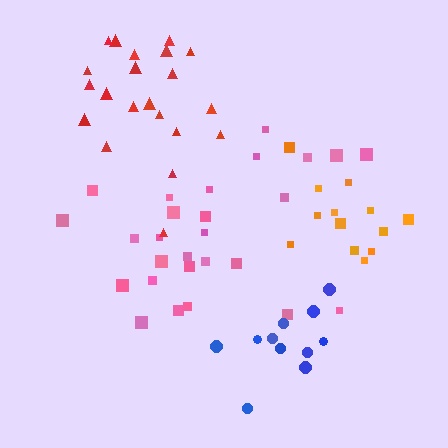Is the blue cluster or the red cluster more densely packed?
Red.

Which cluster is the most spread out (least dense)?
Pink.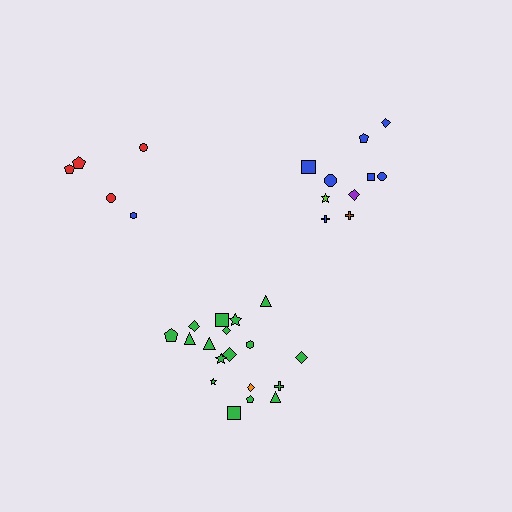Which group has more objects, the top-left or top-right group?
The top-right group.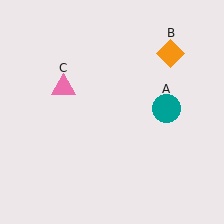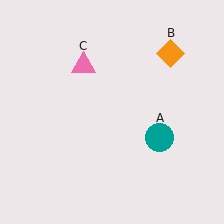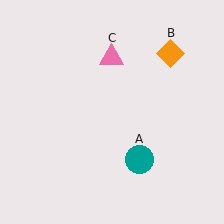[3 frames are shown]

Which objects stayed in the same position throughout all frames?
Orange diamond (object B) remained stationary.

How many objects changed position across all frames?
2 objects changed position: teal circle (object A), pink triangle (object C).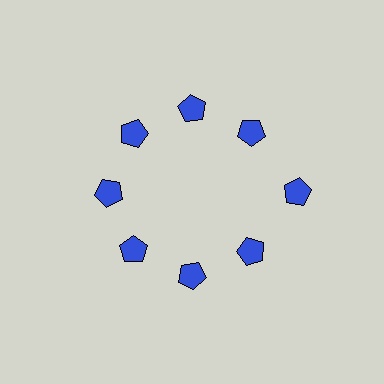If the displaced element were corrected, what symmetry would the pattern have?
It would have 8-fold rotational symmetry — the pattern would map onto itself every 45 degrees.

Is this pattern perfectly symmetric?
No. The 8 blue pentagons are arranged in a ring, but one element near the 3 o'clock position is pushed outward from the center, breaking the 8-fold rotational symmetry.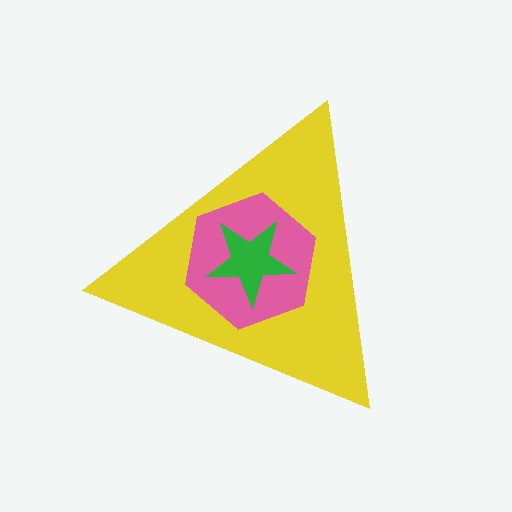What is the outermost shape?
The yellow triangle.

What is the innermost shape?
The green star.